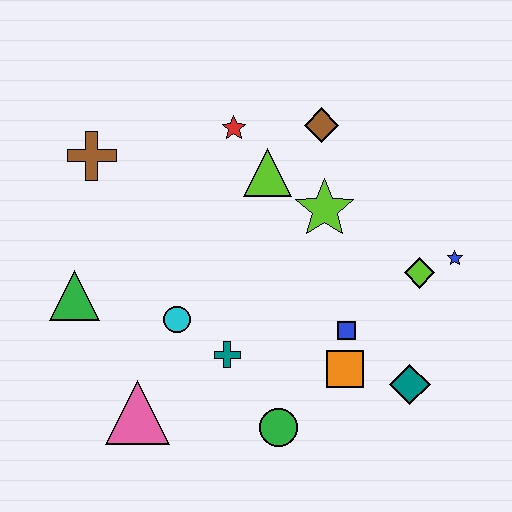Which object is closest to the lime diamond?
The blue star is closest to the lime diamond.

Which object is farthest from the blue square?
The brown cross is farthest from the blue square.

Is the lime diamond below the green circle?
No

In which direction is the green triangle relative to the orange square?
The green triangle is to the left of the orange square.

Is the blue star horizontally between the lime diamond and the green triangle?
No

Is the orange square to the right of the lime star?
Yes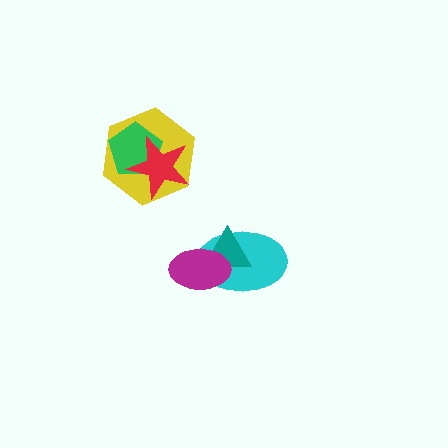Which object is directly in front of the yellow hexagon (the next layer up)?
The green pentagon is directly in front of the yellow hexagon.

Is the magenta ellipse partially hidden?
No, no other shape covers it.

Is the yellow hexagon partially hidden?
Yes, it is partially covered by another shape.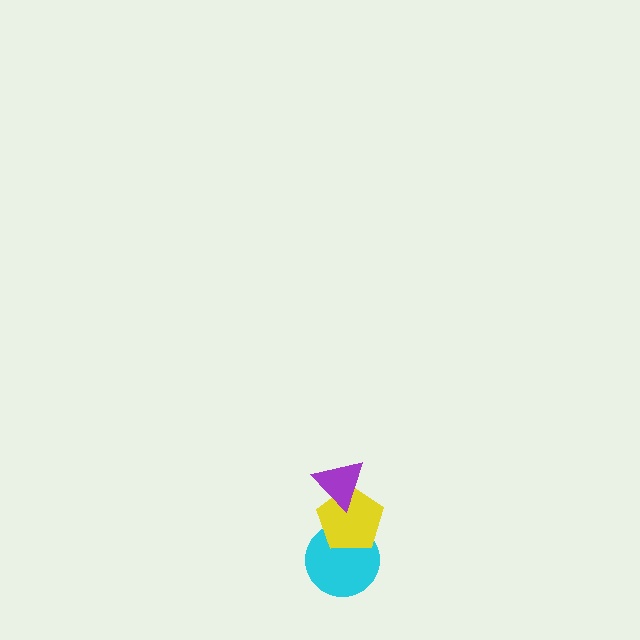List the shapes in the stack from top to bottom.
From top to bottom: the purple triangle, the yellow pentagon, the cyan circle.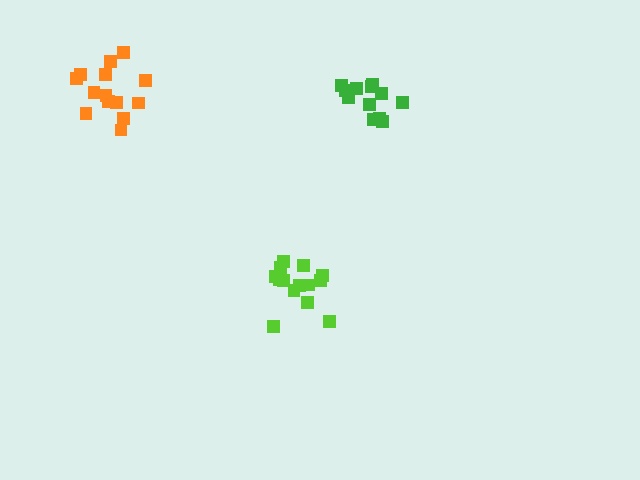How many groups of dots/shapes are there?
There are 3 groups.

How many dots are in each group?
Group 1: 14 dots, Group 2: 12 dots, Group 3: 14 dots (40 total).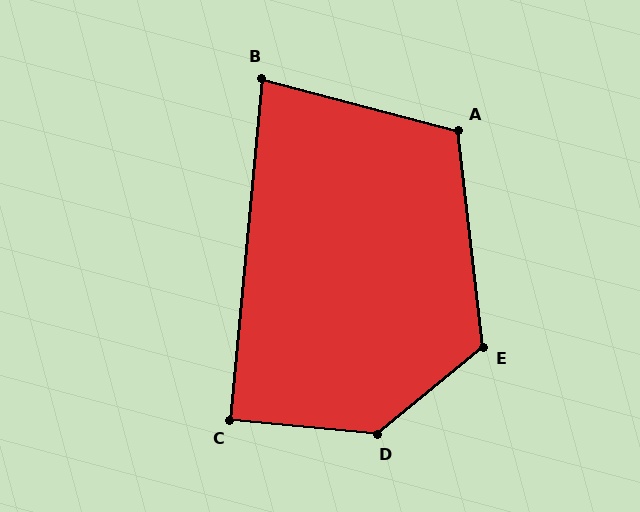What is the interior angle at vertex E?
Approximately 123 degrees (obtuse).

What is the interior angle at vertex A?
Approximately 111 degrees (obtuse).